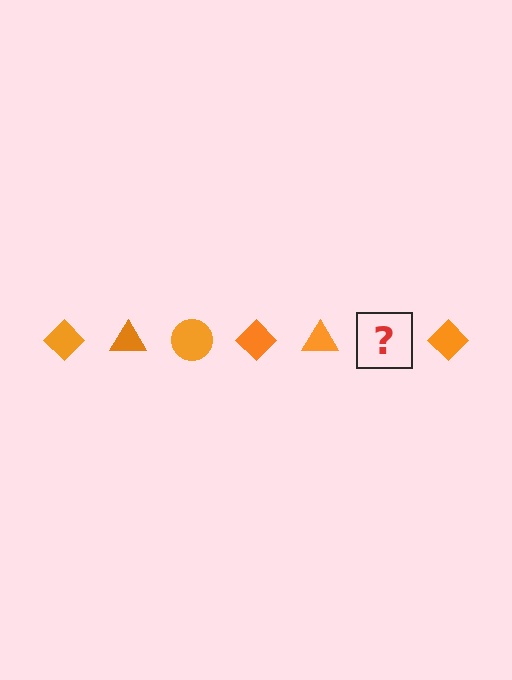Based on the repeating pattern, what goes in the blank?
The blank should be an orange circle.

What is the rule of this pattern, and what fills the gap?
The rule is that the pattern cycles through diamond, triangle, circle shapes in orange. The gap should be filled with an orange circle.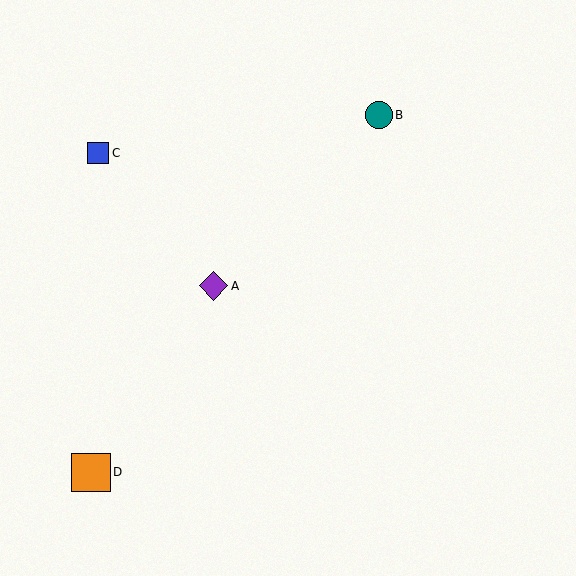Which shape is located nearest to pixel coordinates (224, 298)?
The purple diamond (labeled A) at (214, 286) is nearest to that location.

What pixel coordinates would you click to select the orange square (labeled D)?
Click at (91, 472) to select the orange square D.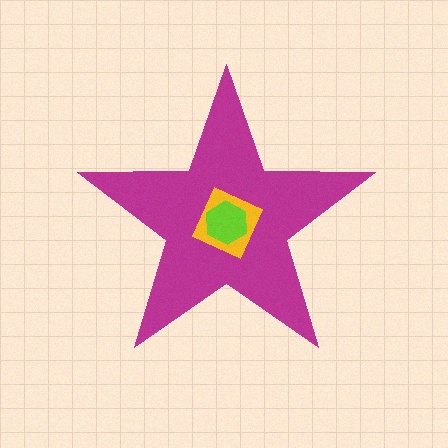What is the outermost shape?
The magenta star.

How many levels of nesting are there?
3.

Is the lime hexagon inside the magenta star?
Yes.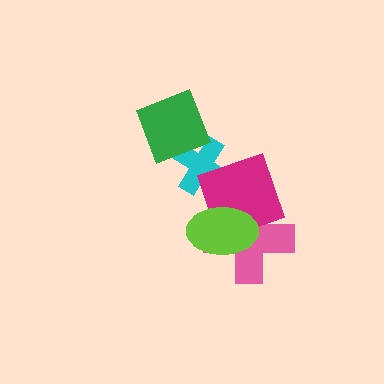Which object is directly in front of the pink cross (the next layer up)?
The magenta diamond is directly in front of the pink cross.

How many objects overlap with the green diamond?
1 object overlaps with the green diamond.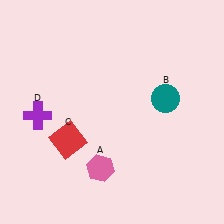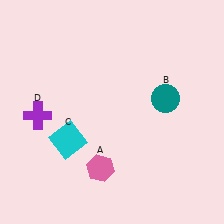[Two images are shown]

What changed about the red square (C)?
In Image 1, C is red. In Image 2, it changed to cyan.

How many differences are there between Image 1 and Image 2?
There is 1 difference between the two images.